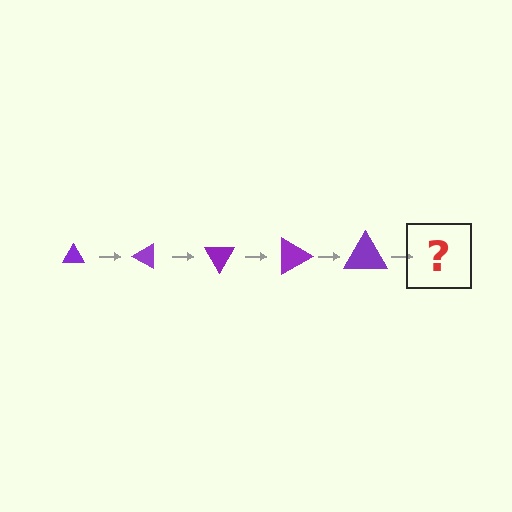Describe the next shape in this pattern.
It should be a triangle, larger than the previous one and rotated 150 degrees from the start.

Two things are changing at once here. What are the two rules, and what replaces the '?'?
The two rules are that the triangle grows larger each step and it rotates 30 degrees each step. The '?' should be a triangle, larger than the previous one and rotated 150 degrees from the start.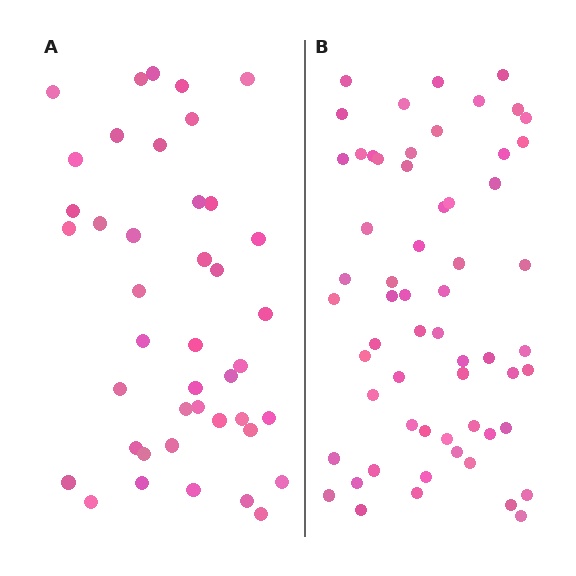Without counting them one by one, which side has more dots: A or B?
Region B (the right region) has more dots.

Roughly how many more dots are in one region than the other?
Region B has approximately 20 more dots than region A.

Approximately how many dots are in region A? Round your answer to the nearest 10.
About 40 dots. (The exact count is 42, which rounds to 40.)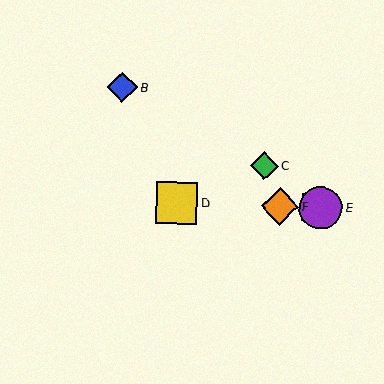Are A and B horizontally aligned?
No, A is at y≈208 and B is at y≈87.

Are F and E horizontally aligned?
Yes, both are at y≈206.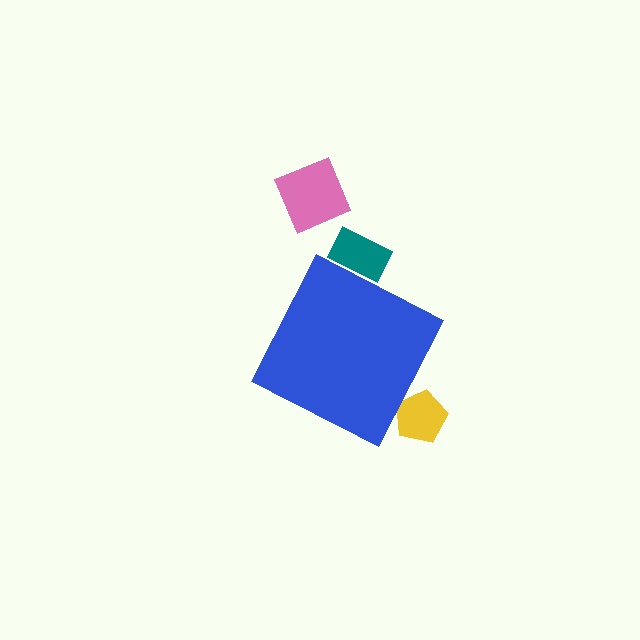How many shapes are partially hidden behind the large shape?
2 shapes are partially hidden.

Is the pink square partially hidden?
No, the pink square is fully visible.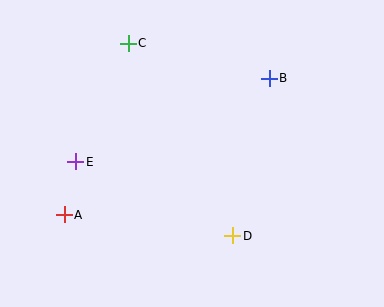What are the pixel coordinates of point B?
Point B is at (269, 78).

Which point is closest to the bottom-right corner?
Point D is closest to the bottom-right corner.